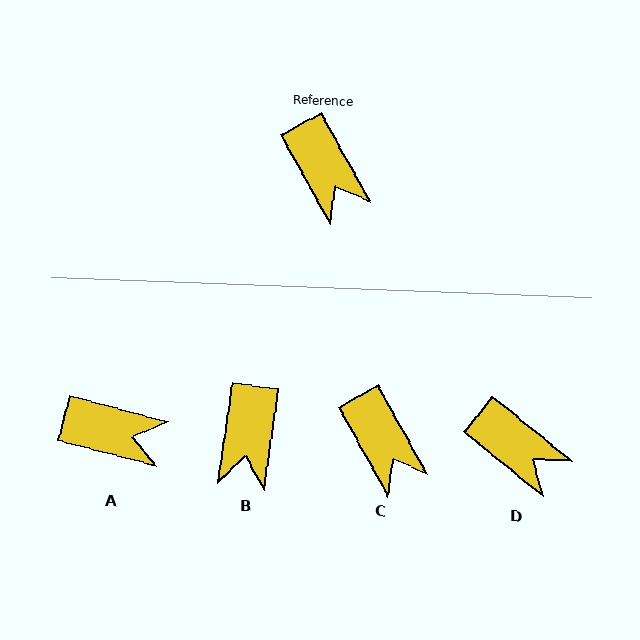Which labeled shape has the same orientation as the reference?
C.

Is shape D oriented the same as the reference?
No, it is off by about 22 degrees.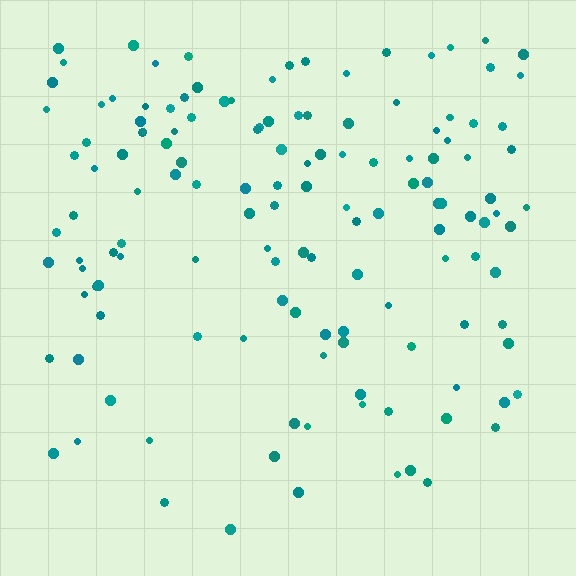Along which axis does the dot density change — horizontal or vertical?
Vertical.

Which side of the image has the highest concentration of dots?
The top.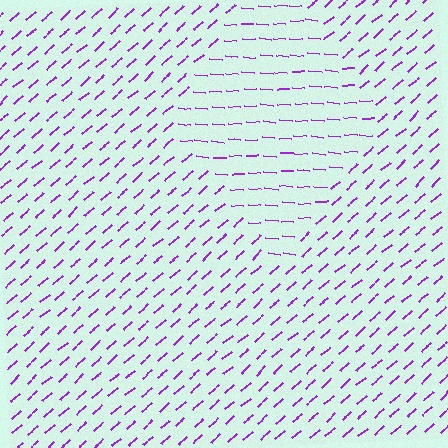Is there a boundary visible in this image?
Yes, there is a texture boundary formed by a change in line orientation.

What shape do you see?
I see a diamond.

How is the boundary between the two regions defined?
The boundary is defined purely by a change in line orientation (approximately 45 degrees difference). All lines are the same color and thickness.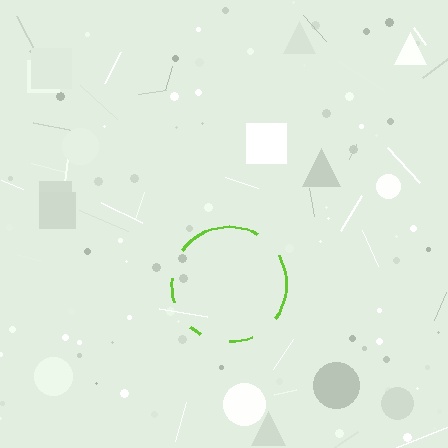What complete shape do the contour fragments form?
The contour fragments form a circle.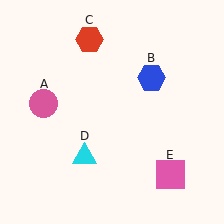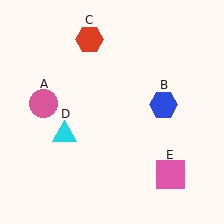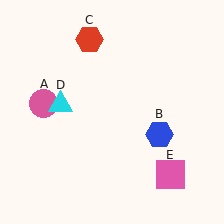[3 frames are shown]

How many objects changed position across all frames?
2 objects changed position: blue hexagon (object B), cyan triangle (object D).